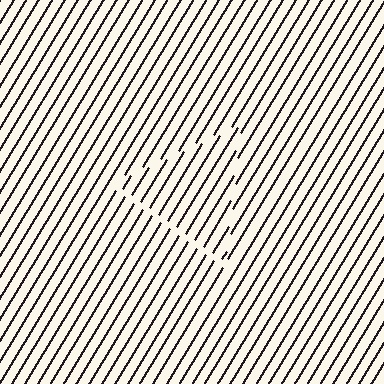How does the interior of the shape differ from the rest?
The interior of the shape contains the same grating, shifted by half a period — the contour is defined by the phase discontinuity where line-ends from the inner and outer gratings abut.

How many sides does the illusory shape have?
3 sides — the line-ends trace a triangle.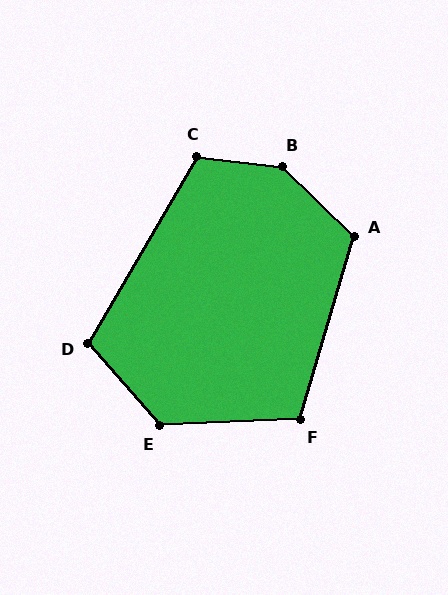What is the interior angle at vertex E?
Approximately 128 degrees (obtuse).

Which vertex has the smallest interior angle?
D, at approximately 109 degrees.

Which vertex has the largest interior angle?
B, at approximately 142 degrees.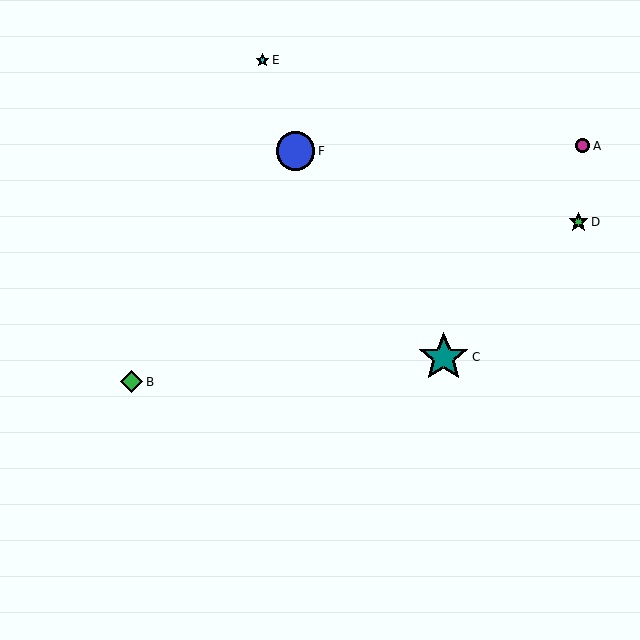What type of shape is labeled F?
Shape F is a blue circle.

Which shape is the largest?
The teal star (labeled C) is the largest.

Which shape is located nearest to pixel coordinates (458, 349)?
The teal star (labeled C) at (444, 357) is nearest to that location.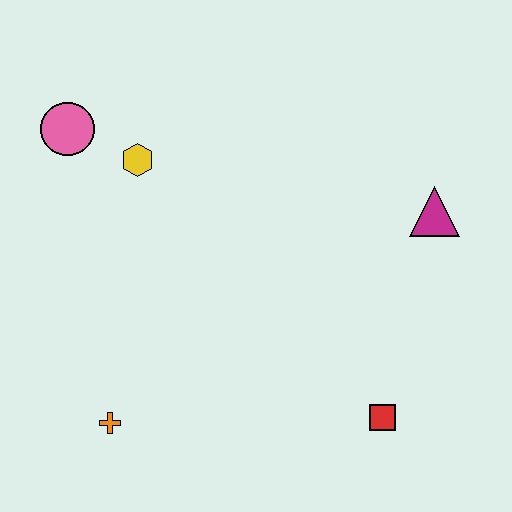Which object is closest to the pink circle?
The yellow hexagon is closest to the pink circle.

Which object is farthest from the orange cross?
The magenta triangle is farthest from the orange cross.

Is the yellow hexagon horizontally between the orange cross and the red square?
Yes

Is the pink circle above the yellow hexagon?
Yes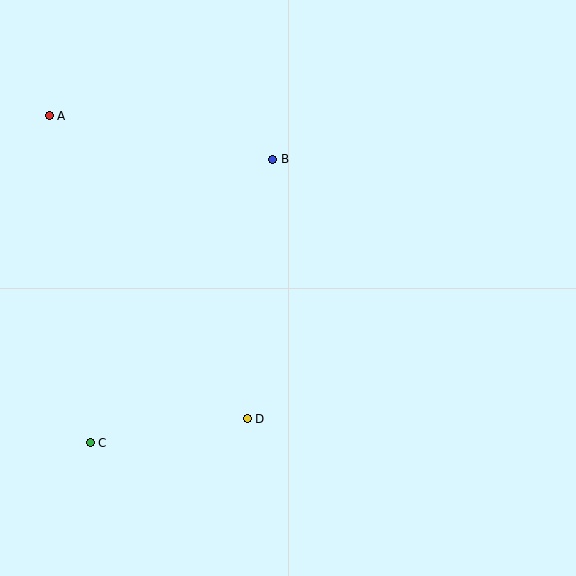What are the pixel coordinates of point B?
Point B is at (273, 159).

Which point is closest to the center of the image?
Point B at (273, 159) is closest to the center.